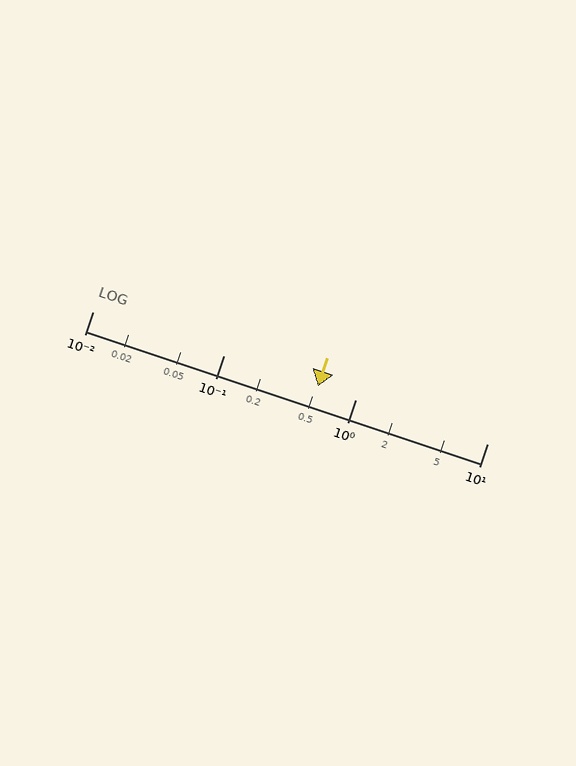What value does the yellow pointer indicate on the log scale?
The pointer indicates approximately 0.52.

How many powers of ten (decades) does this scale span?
The scale spans 3 decades, from 0.01 to 10.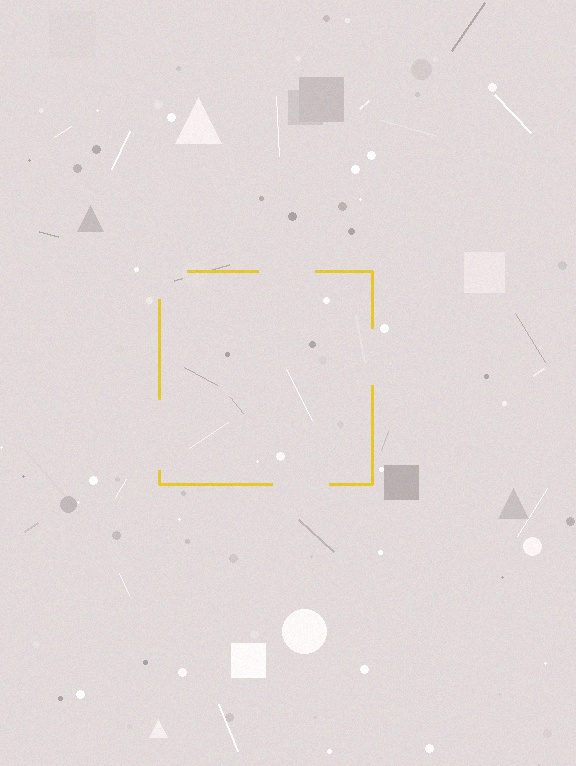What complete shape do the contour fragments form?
The contour fragments form a square.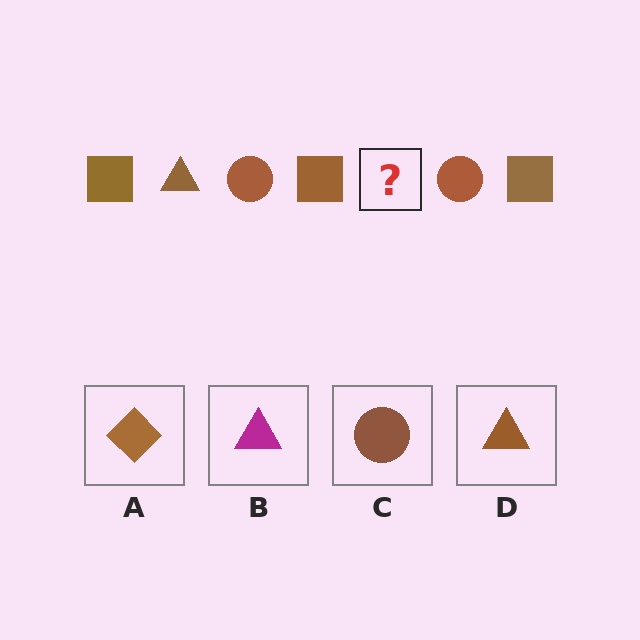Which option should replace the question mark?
Option D.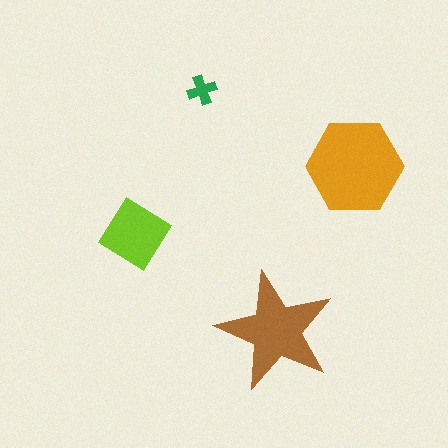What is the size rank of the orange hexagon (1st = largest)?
1st.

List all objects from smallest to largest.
The green cross, the lime diamond, the brown star, the orange hexagon.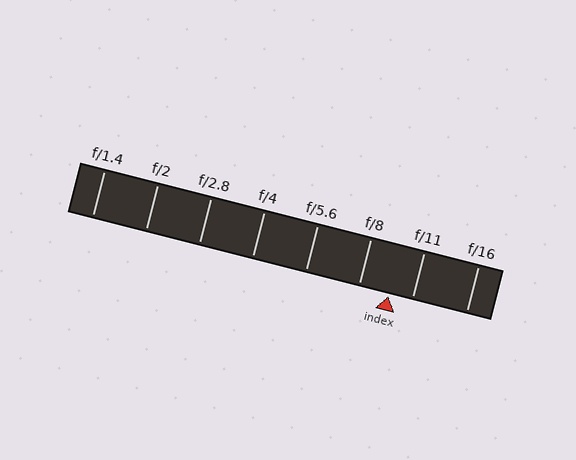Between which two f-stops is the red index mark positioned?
The index mark is between f/8 and f/11.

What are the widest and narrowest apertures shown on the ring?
The widest aperture shown is f/1.4 and the narrowest is f/16.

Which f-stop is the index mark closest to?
The index mark is closest to f/11.